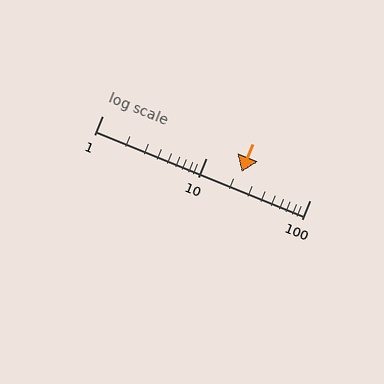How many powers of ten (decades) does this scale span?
The scale spans 2 decades, from 1 to 100.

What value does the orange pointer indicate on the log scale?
The pointer indicates approximately 22.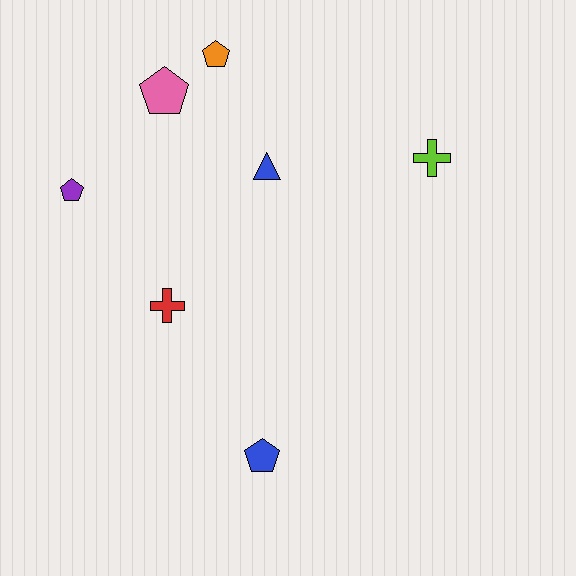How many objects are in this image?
There are 7 objects.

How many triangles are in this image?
There is 1 triangle.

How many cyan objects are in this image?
There are no cyan objects.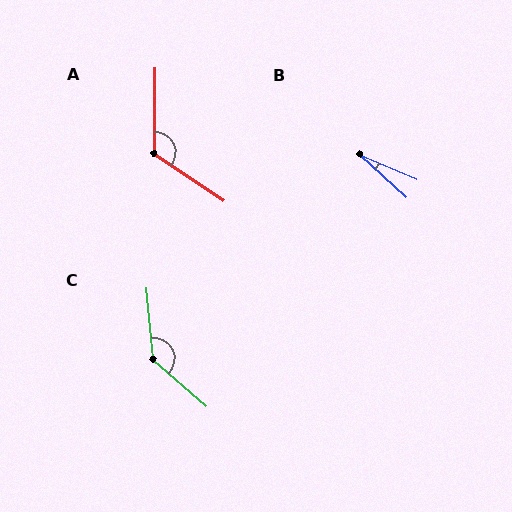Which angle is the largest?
C, at approximately 136 degrees.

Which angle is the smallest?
B, at approximately 19 degrees.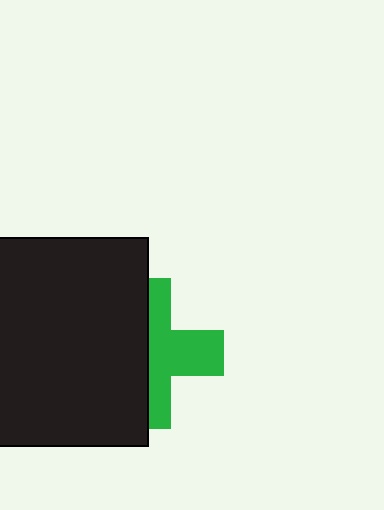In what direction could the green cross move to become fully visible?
The green cross could move right. That would shift it out from behind the black rectangle entirely.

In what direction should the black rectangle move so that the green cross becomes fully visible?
The black rectangle should move left. That is the shortest direction to clear the overlap and leave the green cross fully visible.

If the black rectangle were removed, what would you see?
You would see the complete green cross.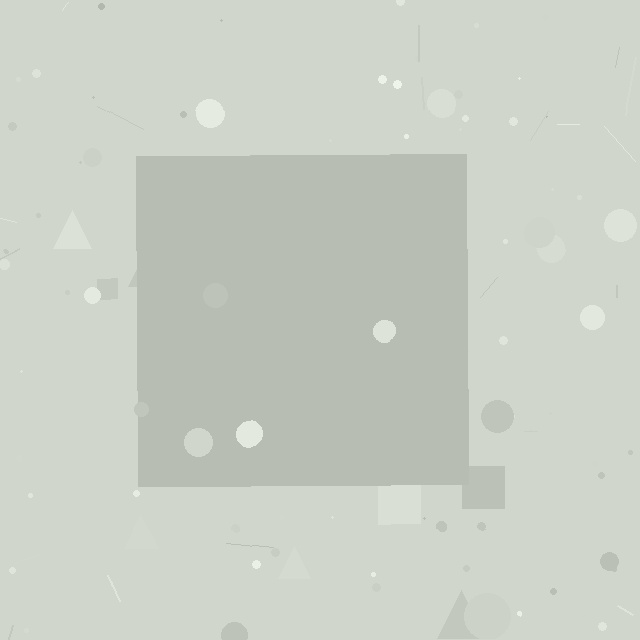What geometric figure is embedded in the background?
A square is embedded in the background.